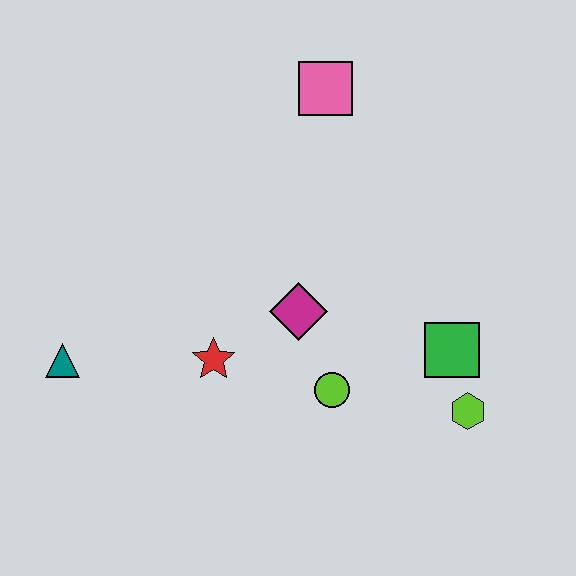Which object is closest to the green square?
The lime hexagon is closest to the green square.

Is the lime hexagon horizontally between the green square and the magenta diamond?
No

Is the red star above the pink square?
No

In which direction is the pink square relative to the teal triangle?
The pink square is above the teal triangle.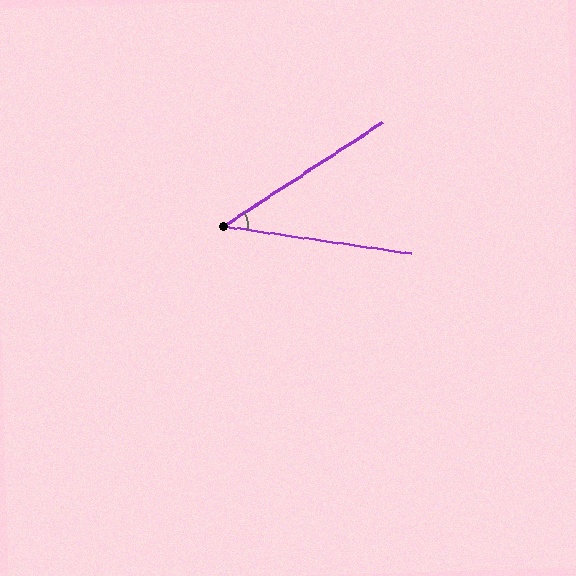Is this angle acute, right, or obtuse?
It is acute.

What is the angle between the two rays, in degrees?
Approximately 41 degrees.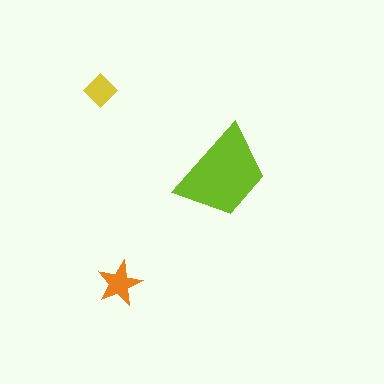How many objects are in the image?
There are 3 objects in the image.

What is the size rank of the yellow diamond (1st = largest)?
3rd.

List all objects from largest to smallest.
The lime trapezoid, the orange star, the yellow diamond.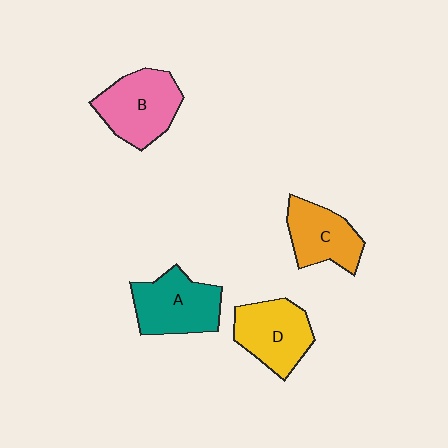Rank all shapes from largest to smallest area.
From largest to smallest: B (pink), A (teal), D (yellow), C (orange).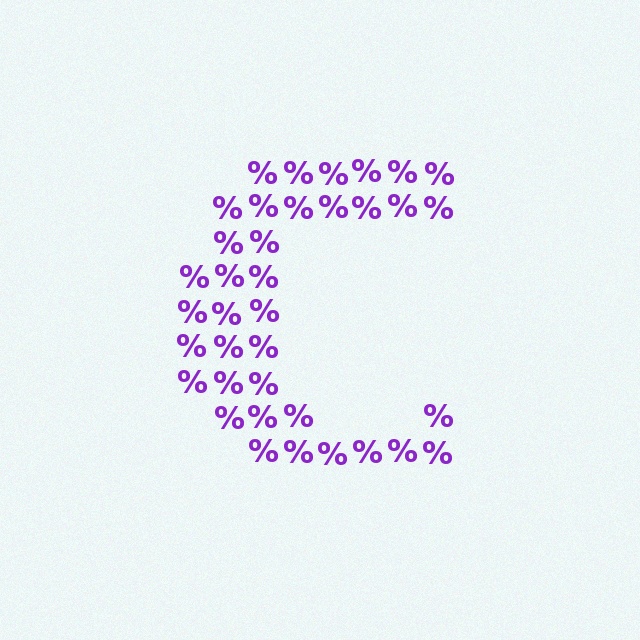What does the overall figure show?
The overall figure shows the letter C.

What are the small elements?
The small elements are percent signs.